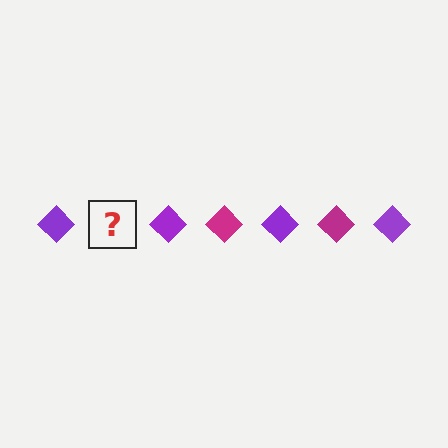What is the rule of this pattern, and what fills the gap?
The rule is that the pattern cycles through purple, magenta diamonds. The gap should be filled with a magenta diamond.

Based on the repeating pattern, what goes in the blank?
The blank should be a magenta diamond.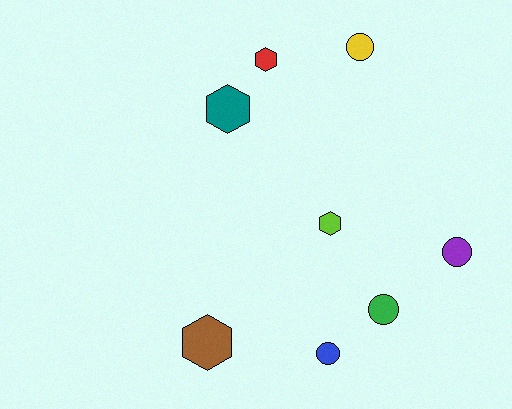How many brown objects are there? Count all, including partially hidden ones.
There is 1 brown object.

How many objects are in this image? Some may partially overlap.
There are 8 objects.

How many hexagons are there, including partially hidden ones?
There are 4 hexagons.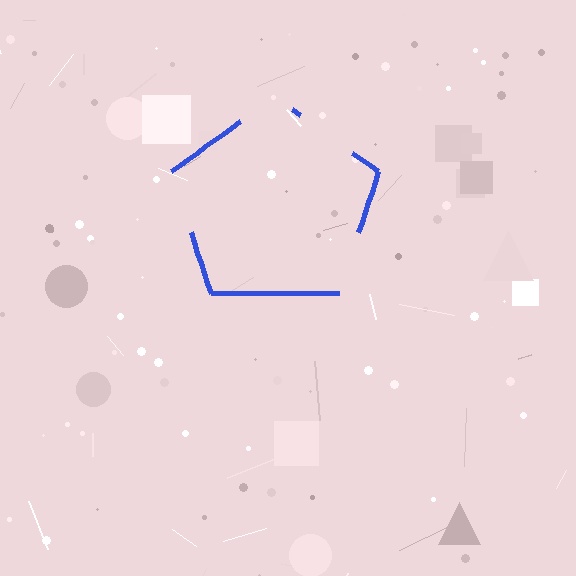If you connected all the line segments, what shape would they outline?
They would outline a pentagon.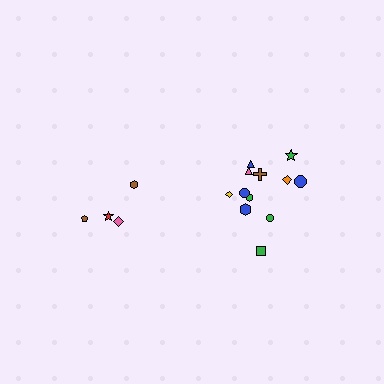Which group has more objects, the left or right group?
The right group.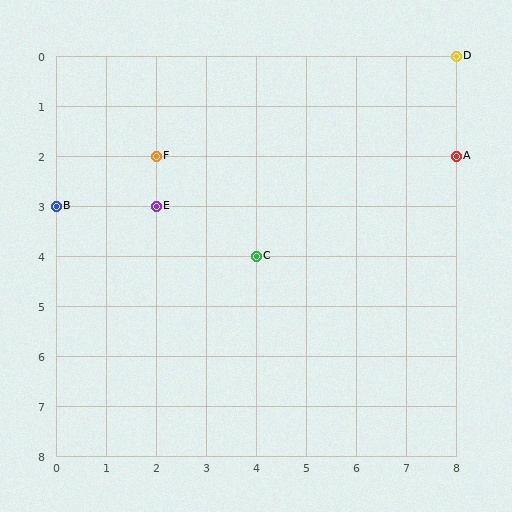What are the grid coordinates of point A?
Point A is at grid coordinates (8, 2).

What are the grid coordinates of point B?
Point B is at grid coordinates (0, 3).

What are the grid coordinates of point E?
Point E is at grid coordinates (2, 3).